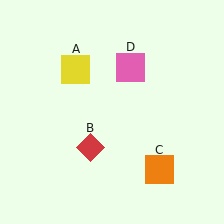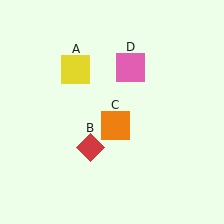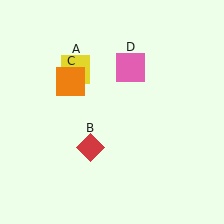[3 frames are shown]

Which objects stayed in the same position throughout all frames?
Yellow square (object A) and red diamond (object B) and pink square (object D) remained stationary.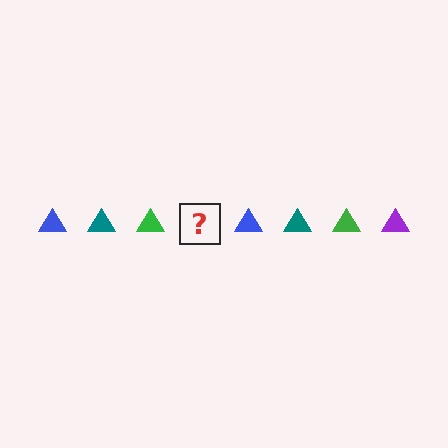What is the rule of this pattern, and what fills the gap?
The rule is that the pattern cycles through blue, teal, green, purple triangles. The gap should be filled with a purple triangle.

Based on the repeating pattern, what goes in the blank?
The blank should be a purple triangle.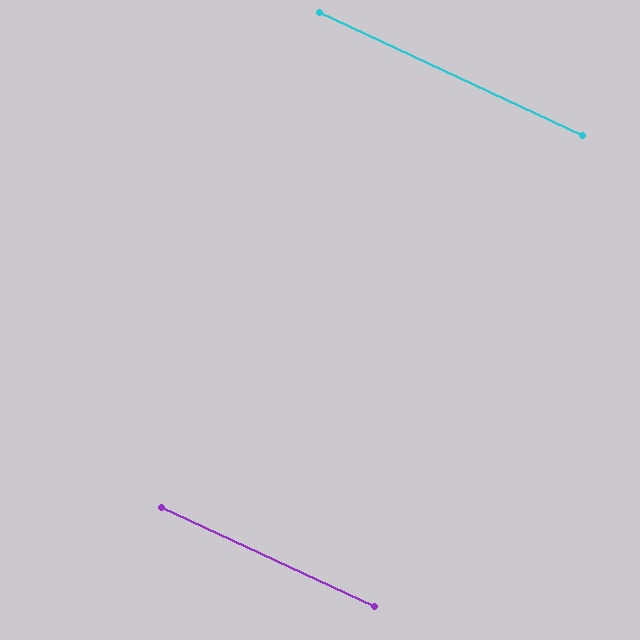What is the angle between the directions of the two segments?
Approximately 0 degrees.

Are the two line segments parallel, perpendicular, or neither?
Parallel — their directions differ by only 0.0°.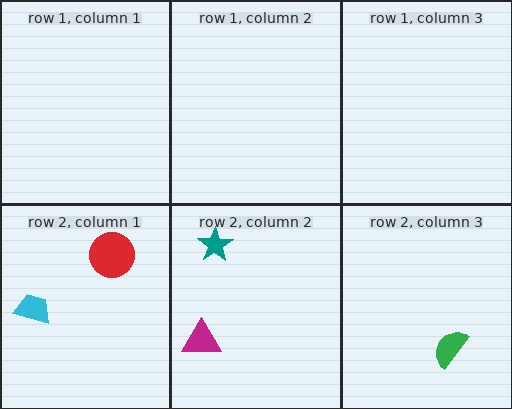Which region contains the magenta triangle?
The row 2, column 2 region.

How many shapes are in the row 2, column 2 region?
2.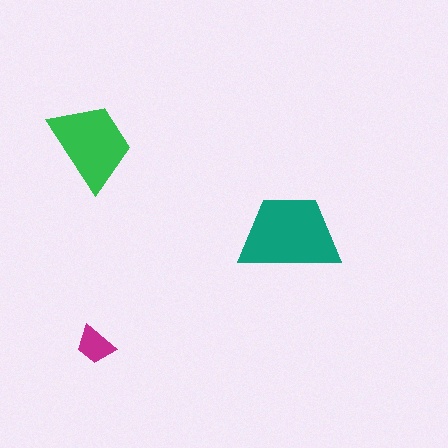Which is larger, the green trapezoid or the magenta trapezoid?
The green one.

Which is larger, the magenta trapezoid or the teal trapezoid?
The teal one.